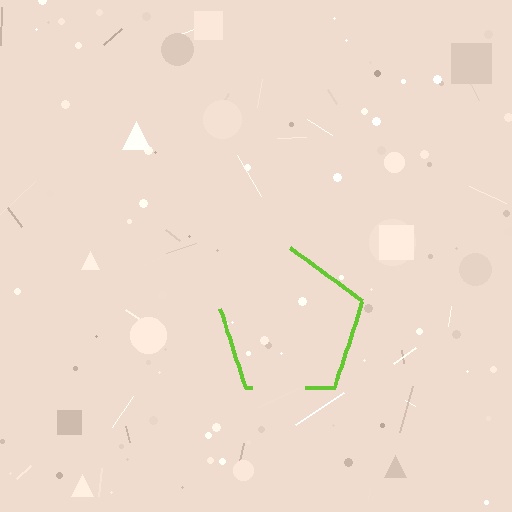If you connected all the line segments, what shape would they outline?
They would outline a pentagon.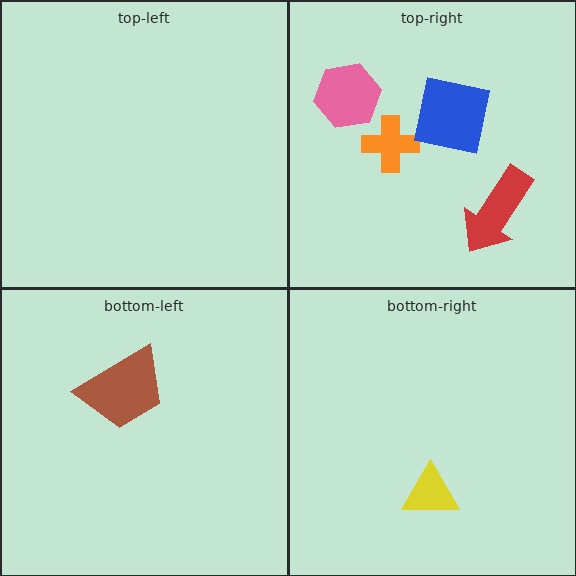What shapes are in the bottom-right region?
The yellow triangle.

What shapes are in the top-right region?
The red arrow, the pink hexagon, the orange cross, the blue square.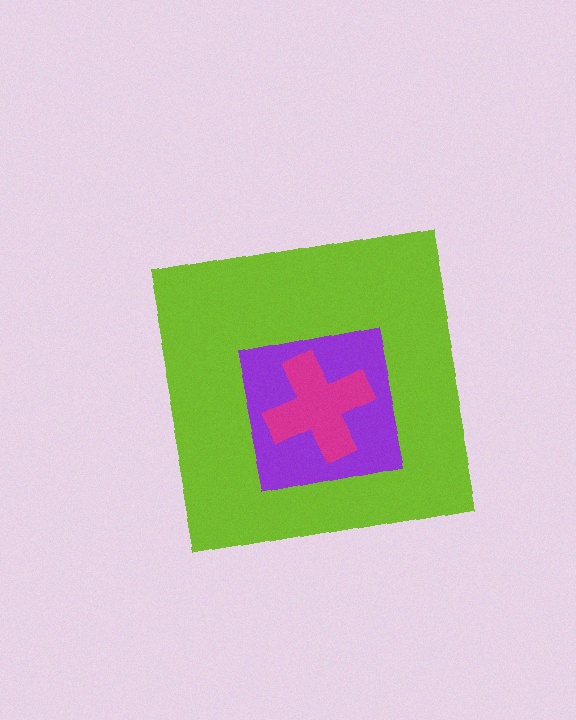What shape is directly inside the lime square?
The purple square.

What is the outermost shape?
The lime square.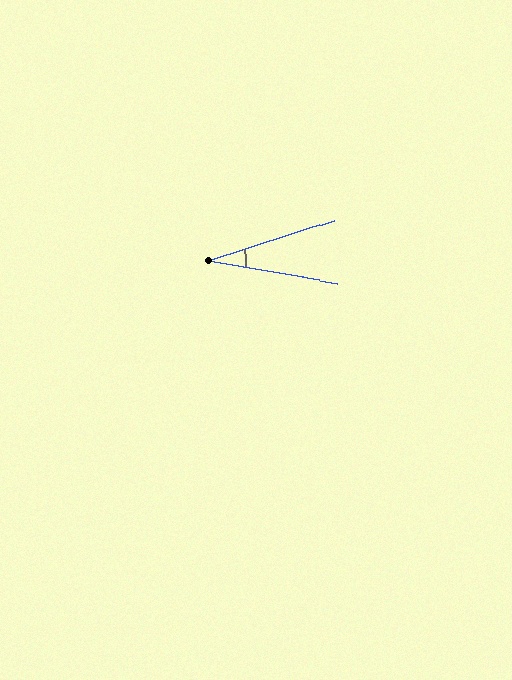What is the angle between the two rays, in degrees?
Approximately 28 degrees.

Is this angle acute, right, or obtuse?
It is acute.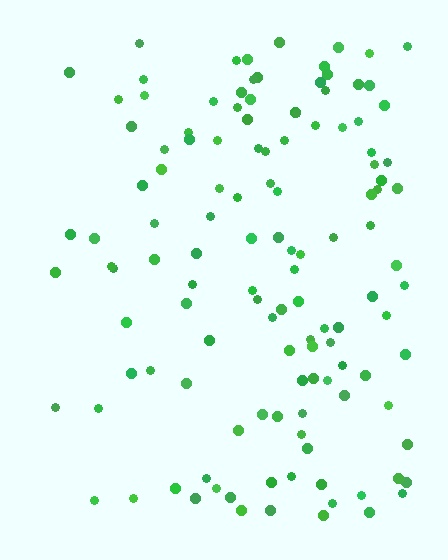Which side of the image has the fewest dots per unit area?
The left.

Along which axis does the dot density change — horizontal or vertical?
Horizontal.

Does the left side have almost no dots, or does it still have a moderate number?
Still a moderate number, just noticeably fewer than the right.